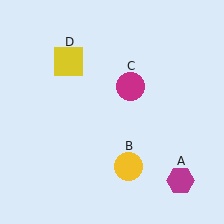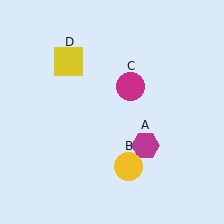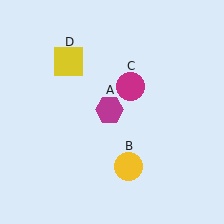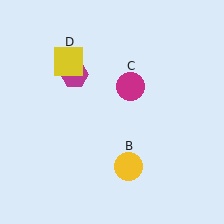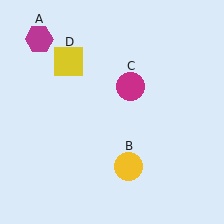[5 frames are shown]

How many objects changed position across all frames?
1 object changed position: magenta hexagon (object A).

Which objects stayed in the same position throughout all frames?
Yellow circle (object B) and magenta circle (object C) and yellow square (object D) remained stationary.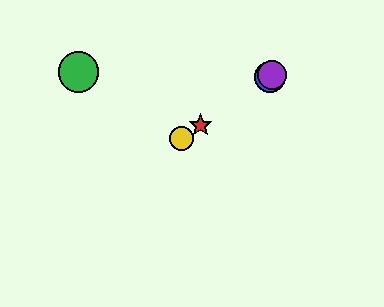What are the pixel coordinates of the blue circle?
The blue circle is at (270, 77).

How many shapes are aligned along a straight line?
4 shapes (the red star, the blue circle, the yellow circle, the purple circle) are aligned along a straight line.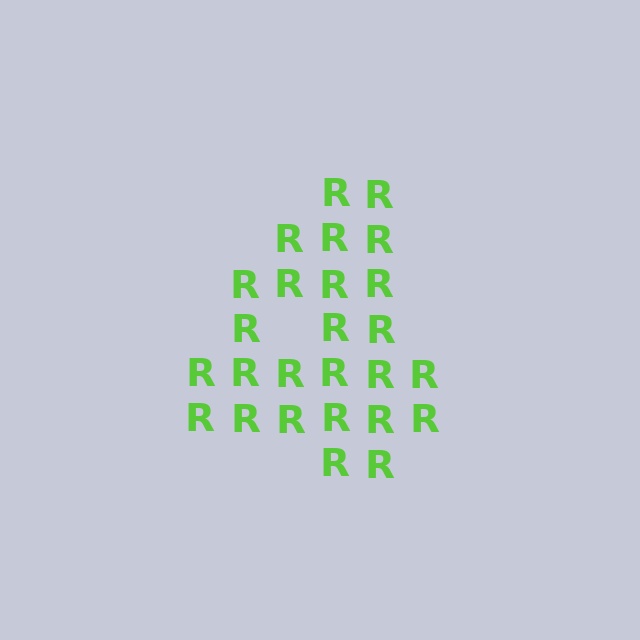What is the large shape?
The large shape is the digit 4.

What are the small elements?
The small elements are letter R's.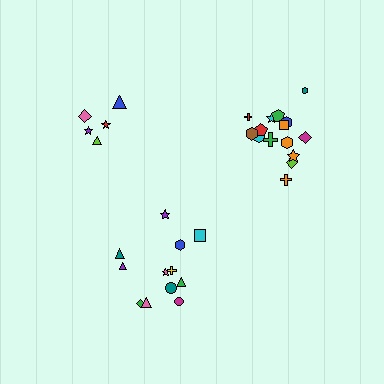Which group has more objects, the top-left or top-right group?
The top-right group.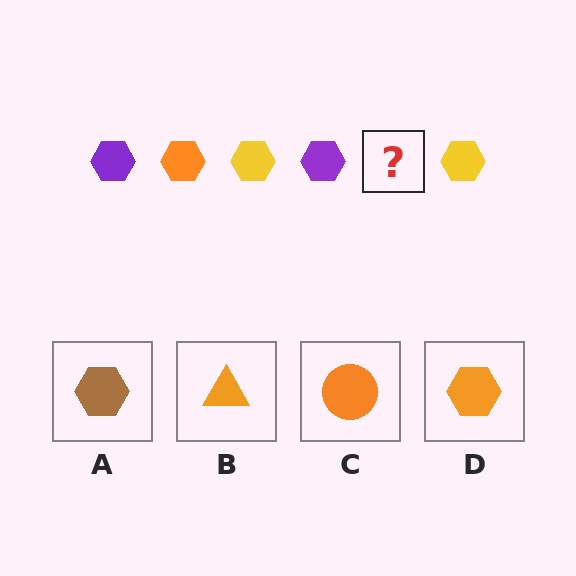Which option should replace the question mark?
Option D.